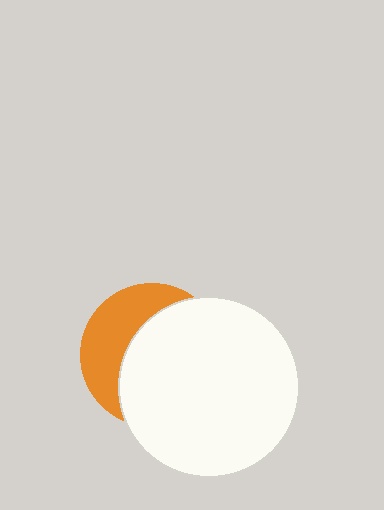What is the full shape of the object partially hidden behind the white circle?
The partially hidden object is an orange circle.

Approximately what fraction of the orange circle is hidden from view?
Roughly 63% of the orange circle is hidden behind the white circle.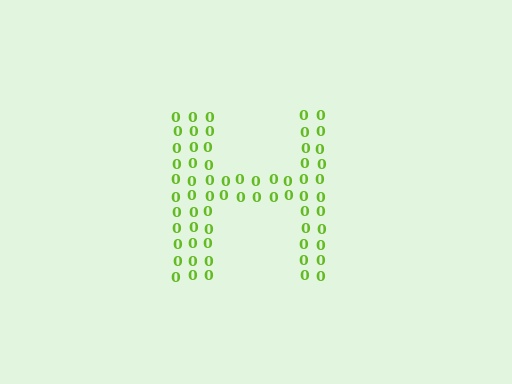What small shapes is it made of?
It is made of small digit 0's.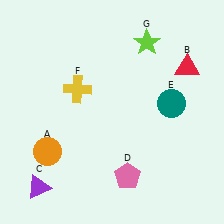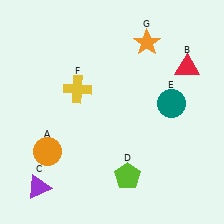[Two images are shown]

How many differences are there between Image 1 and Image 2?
There are 2 differences between the two images.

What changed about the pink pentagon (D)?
In Image 1, D is pink. In Image 2, it changed to lime.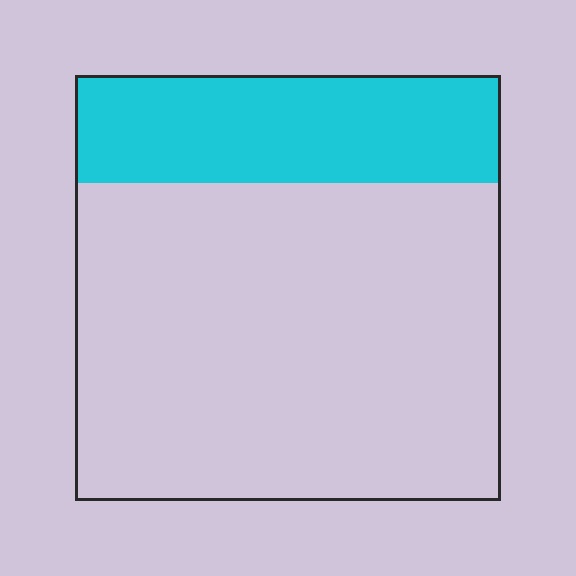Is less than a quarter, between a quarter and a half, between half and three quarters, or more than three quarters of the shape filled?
Between a quarter and a half.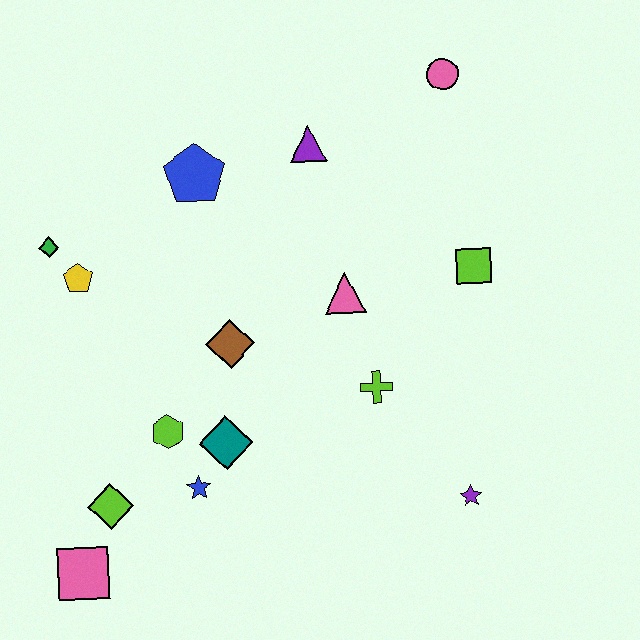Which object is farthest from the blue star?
The pink circle is farthest from the blue star.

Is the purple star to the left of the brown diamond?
No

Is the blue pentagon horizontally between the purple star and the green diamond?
Yes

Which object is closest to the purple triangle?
The blue pentagon is closest to the purple triangle.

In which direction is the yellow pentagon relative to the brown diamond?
The yellow pentagon is to the left of the brown diamond.